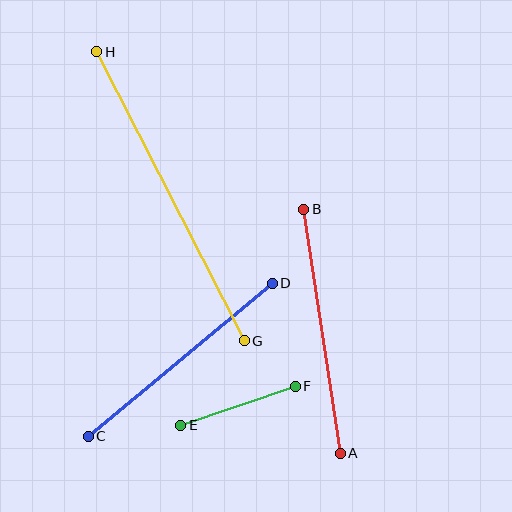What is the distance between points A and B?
The distance is approximately 246 pixels.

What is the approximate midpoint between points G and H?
The midpoint is at approximately (171, 196) pixels.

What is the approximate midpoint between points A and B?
The midpoint is at approximately (322, 331) pixels.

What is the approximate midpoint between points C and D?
The midpoint is at approximately (180, 360) pixels.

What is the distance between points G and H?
The distance is approximately 324 pixels.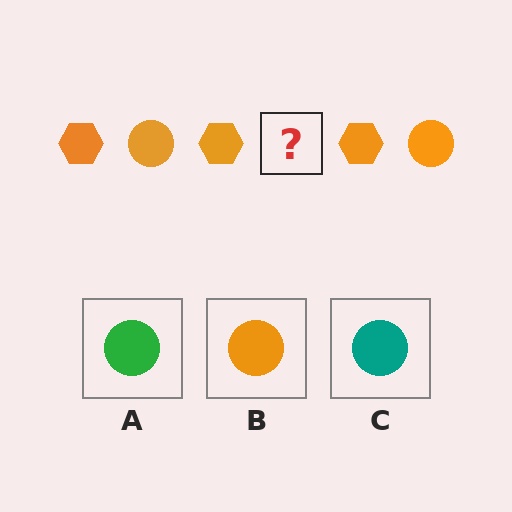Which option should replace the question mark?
Option B.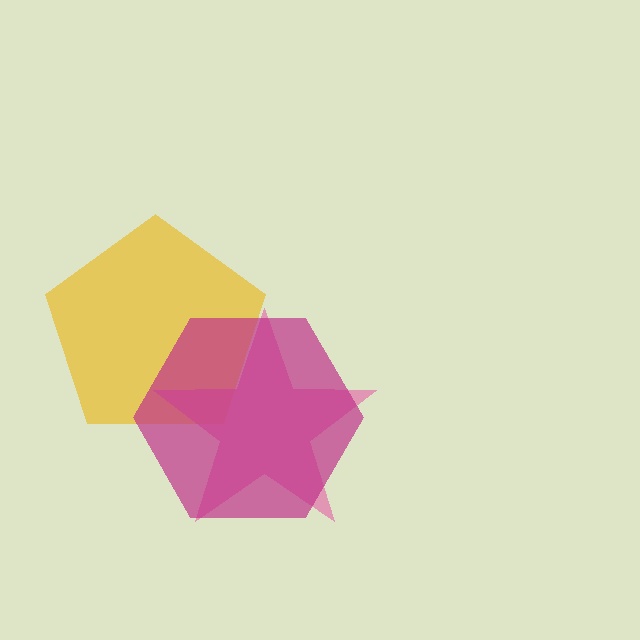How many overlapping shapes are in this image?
There are 3 overlapping shapes in the image.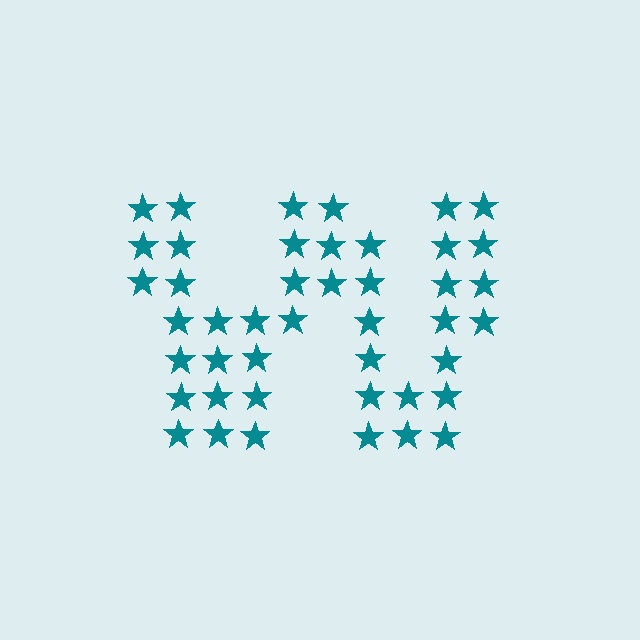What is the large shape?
The large shape is the letter W.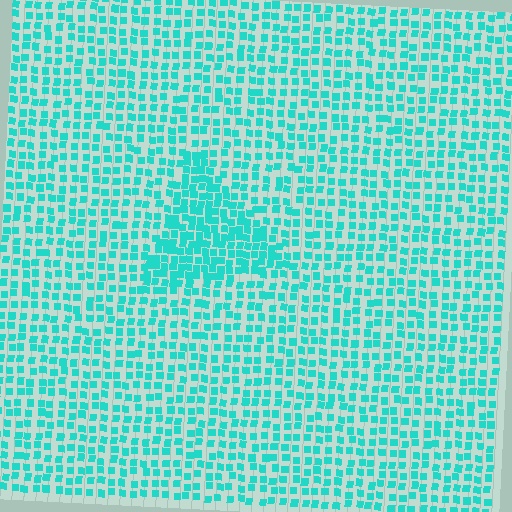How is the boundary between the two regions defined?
The boundary is defined by a change in element density (approximately 1.8x ratio). All elements are the same color, size, and shape.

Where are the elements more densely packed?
The elements are more densely packed inside the triangle boundary.